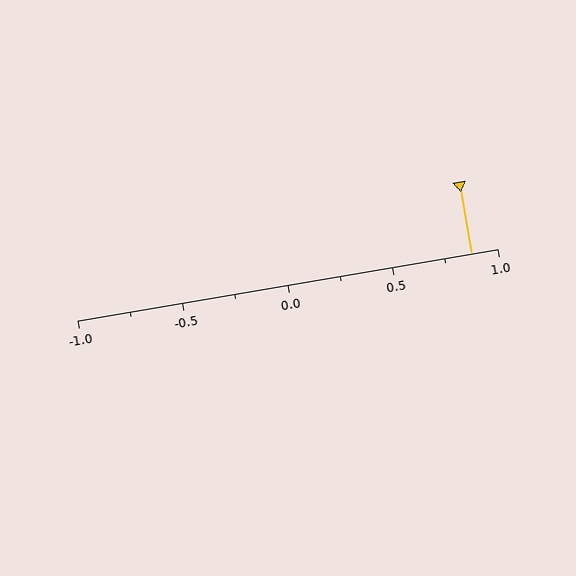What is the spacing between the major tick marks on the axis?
The major ticks are spaced 0.5 apart.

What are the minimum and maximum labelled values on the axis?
The axis runs from -1.0 to 1.0.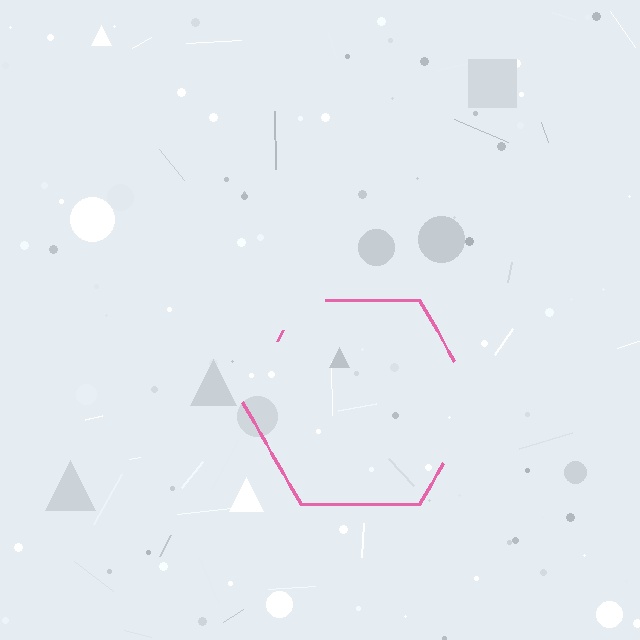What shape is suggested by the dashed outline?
The dashed outline suggests a hexagon.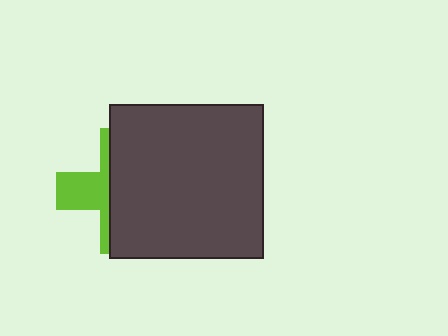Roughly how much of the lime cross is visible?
A small part of it is visible (roughly 36%).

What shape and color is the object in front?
The object in front is a dark gray square.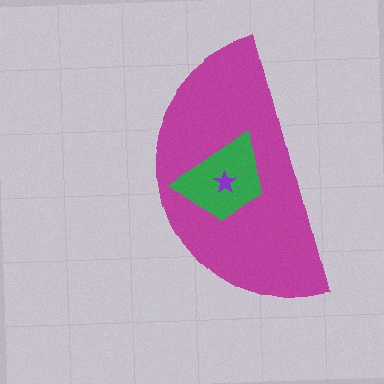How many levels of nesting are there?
3.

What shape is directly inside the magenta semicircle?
The green trapezoid.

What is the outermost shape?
The magenta semicircle.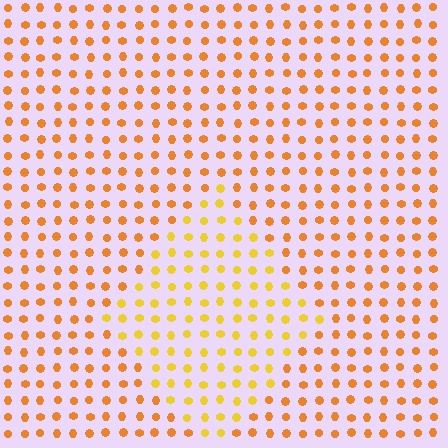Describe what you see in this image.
The image is filled with small orange elements in a uniform arrangement. A diamond-shaped region is visible where the elements are tinted to a slightly different hue, forming a subtle color boundary.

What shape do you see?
I see a diamond.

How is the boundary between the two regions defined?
The boundary is defined purely by a slight shift in hue (about 24 degrees). Spacing, size, and orientation are identical on both sides.